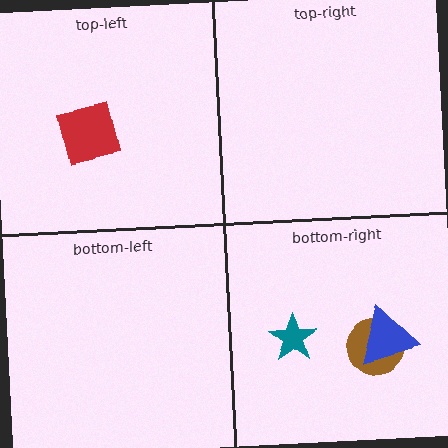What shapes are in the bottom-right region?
The brown circle, the blue triangle, the teal star.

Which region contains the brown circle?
The bottom-right region.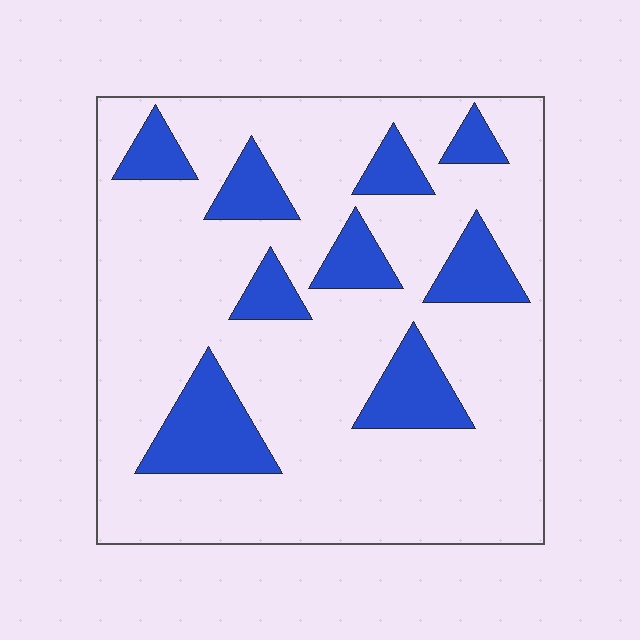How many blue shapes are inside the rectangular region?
9.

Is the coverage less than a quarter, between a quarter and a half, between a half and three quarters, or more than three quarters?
Less than a quarter.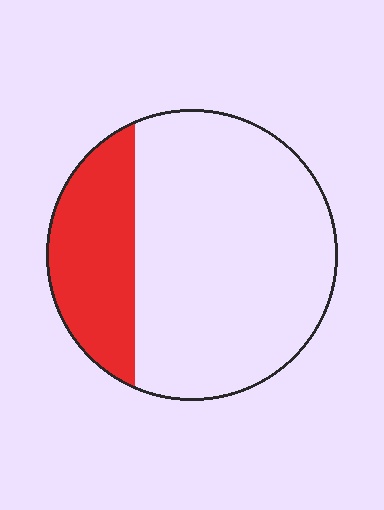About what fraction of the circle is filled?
About one quarter (1/4).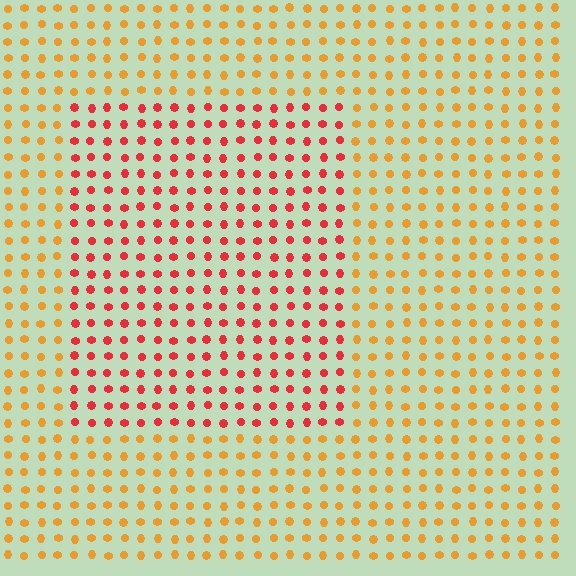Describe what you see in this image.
The image is filled with small orange elements in a uniform arrangement. A rectangle-shaped region is visible where the elements are tinted to a slightly different hue, forming a subtle color boundary.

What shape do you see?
I see a rectangle.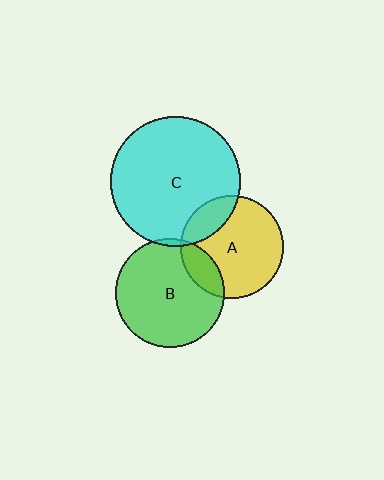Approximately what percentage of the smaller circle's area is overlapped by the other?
Approximately 5%.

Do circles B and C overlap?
Yes.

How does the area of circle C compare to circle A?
Approximately 1.6 times.